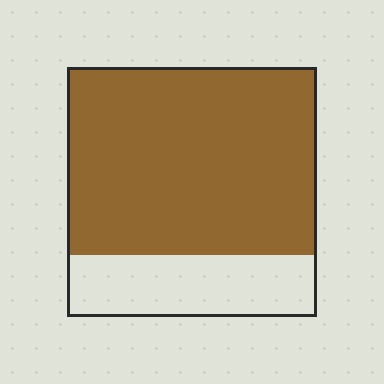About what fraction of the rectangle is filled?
About three quarters (3/4).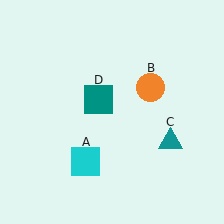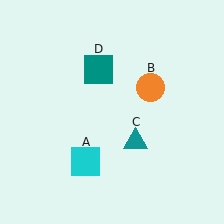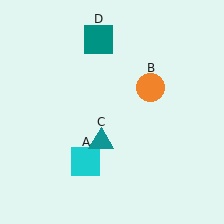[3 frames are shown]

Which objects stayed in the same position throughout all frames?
Cyan square (object A) and orange circle (object B) remained stationary.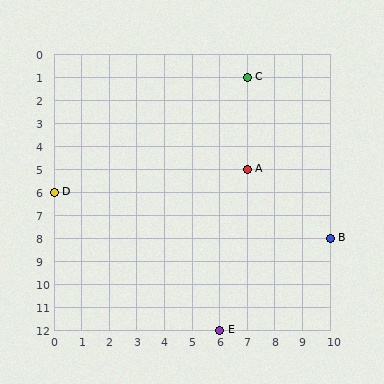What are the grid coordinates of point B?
Point B is at grid coordinates (10, 8).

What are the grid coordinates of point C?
Point C is at grid coordinates (7, 1).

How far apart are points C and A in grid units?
Points C and A are 4 rows apart.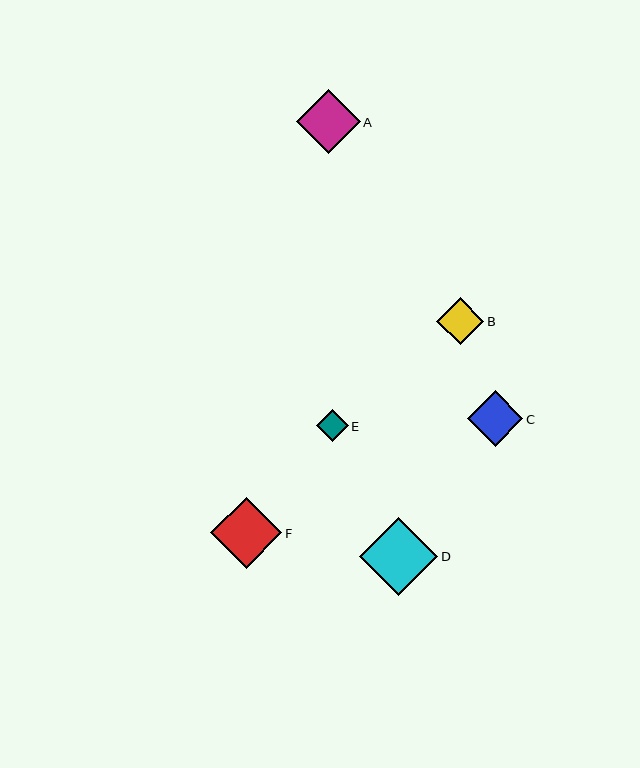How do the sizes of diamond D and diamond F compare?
Diamond D and diamond F are approximately the same size.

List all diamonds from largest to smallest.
From largest to smallest: D, F, A, C, B, E.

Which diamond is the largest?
Diamond D is the largest with a size of approximately 78 pixels.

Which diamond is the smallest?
Diamond E is the smallest with a size of approximately 32 pixels.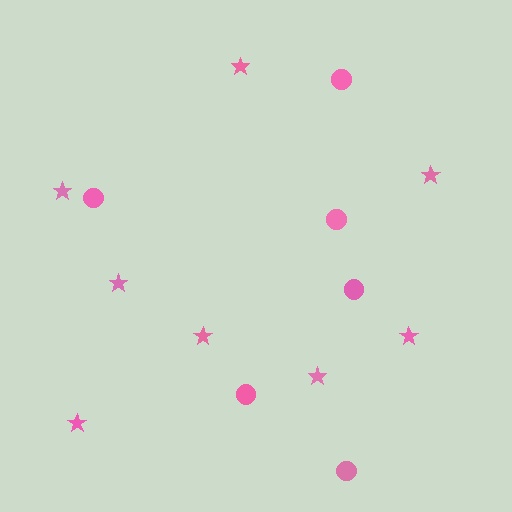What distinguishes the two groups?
There are 2 groups: one group of stars (8) and one group of circles (6).